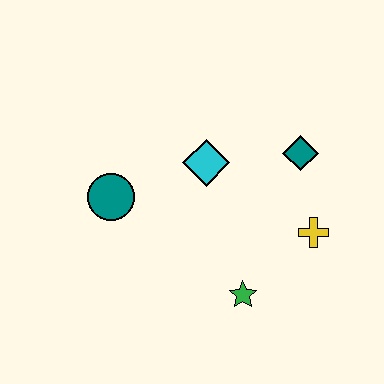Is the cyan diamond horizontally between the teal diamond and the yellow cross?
No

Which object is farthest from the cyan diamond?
The green star is farthest from the cyan diamond.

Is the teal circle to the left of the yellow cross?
Yes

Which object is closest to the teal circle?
The cyan diamond is closest to the teal circle.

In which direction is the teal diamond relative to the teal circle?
The teal diamond is to the right of the teal circle.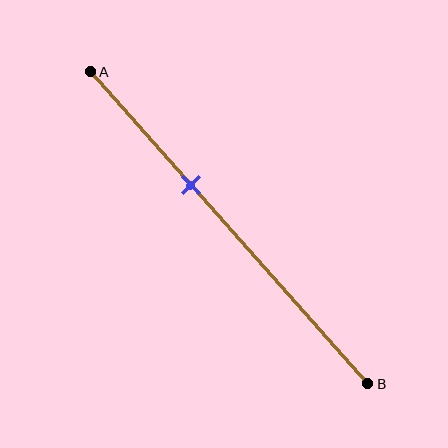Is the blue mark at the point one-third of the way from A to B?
Yes, the mark is approximately at the one-third point.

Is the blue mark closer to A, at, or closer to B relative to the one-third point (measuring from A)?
The blue mark is approximately at the one-third point of segment AB.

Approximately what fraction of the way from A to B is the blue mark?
The blue mark is approximately 35% of the way from A to B.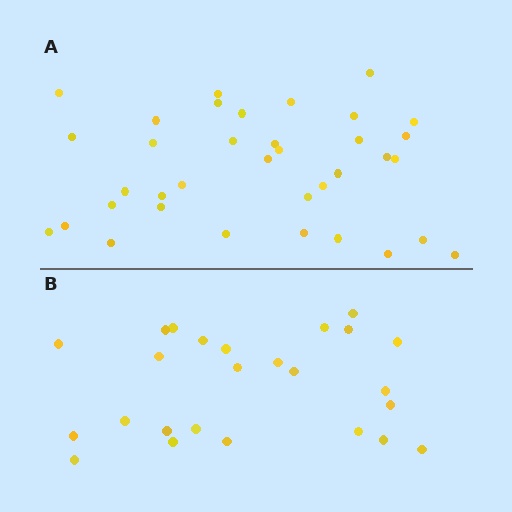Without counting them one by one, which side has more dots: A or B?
Region A (the top region) has more dots.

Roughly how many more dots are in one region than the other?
Region A has roughly 12 or so more dots than region B.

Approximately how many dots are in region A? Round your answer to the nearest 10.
About 40 dots. (The exact count is 36, which rounds to 40.)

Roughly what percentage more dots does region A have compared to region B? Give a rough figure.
About 45% more.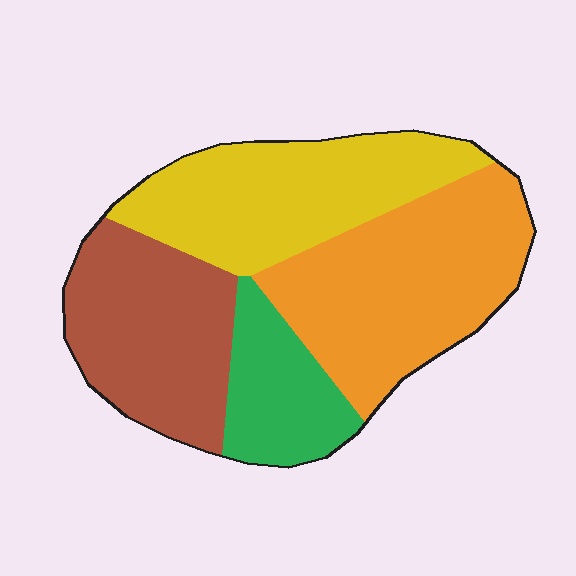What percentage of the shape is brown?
Brown takes up about one quarter (1/4) of the shape.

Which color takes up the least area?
Green, at roughly 15%.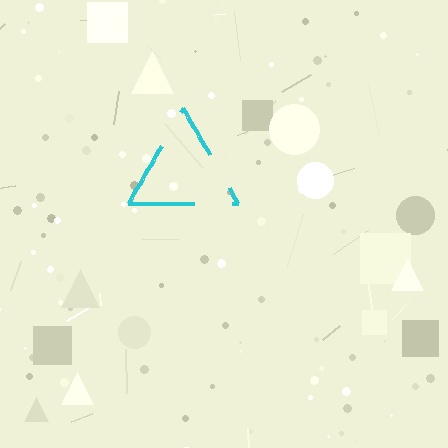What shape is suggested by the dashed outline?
The dashed outline suggests a triangle.